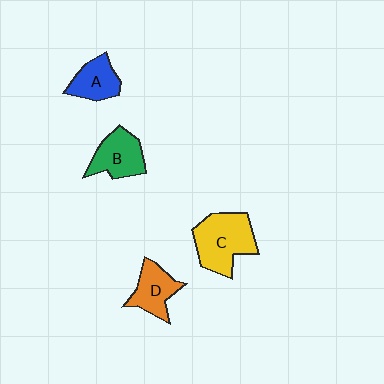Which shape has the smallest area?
Shape A (blue).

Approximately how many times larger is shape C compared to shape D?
Approximately 1.6 times.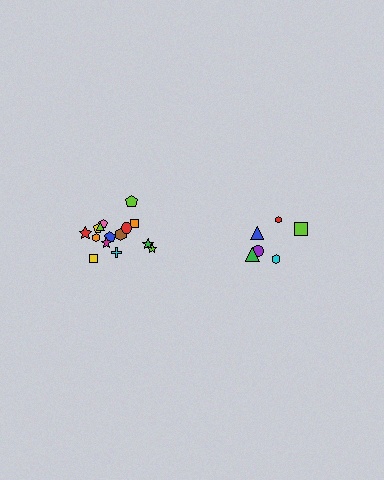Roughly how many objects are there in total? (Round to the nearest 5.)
Roughly 20 objects in total.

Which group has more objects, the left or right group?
The left group.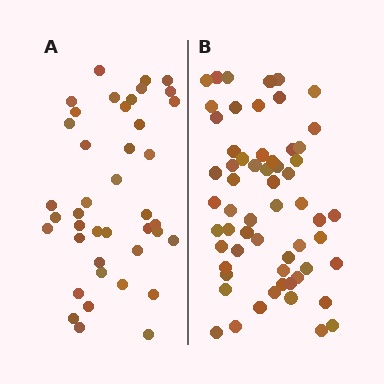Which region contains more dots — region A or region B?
Region B (the right region) has more dots.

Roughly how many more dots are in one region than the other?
Region B has approximately 20 more dots than region A.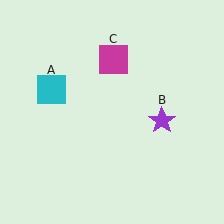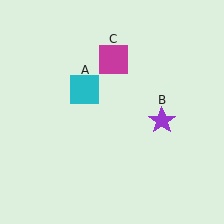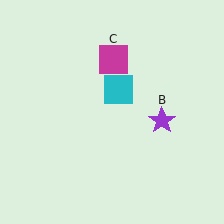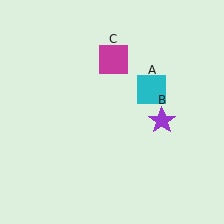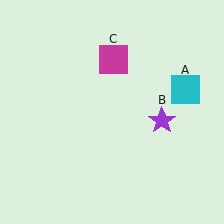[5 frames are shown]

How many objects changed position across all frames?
1 object changed position: cyan square (object A).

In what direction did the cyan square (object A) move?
The cyan square (object A) moved right.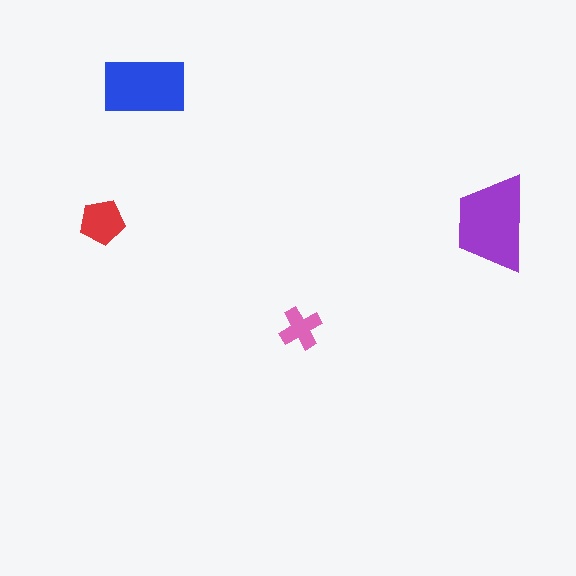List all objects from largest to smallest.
The purple trapezoid, the blue rectangle, the red pentagon, the pink cross.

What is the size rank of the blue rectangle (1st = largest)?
2nd.